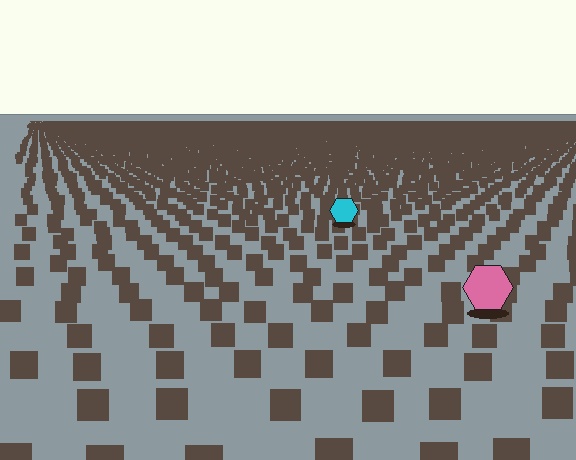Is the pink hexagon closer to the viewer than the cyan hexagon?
Yes. The pink hexagon is closer — you can tell from the texture gradient: the ground texture is coarser near it.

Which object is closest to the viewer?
The pink hexagon is closest. The texture marks near it are larger and more spread out.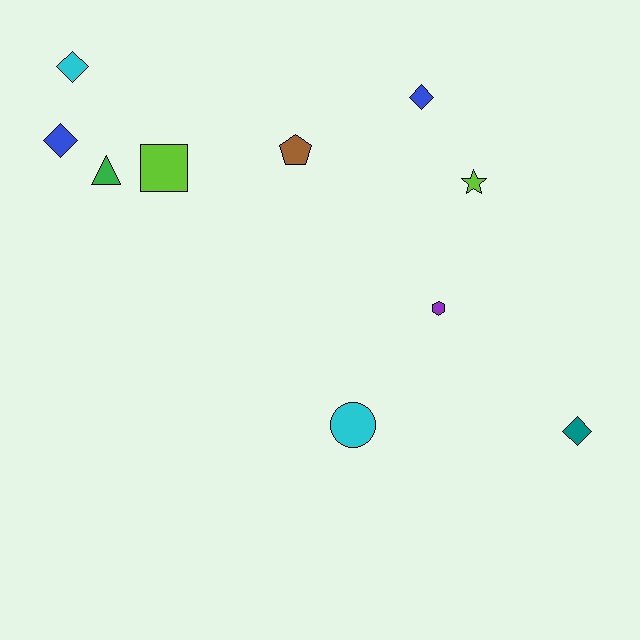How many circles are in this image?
There is 1 circle.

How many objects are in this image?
There are 10 objects.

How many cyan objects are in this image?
There are 2 cyan objects.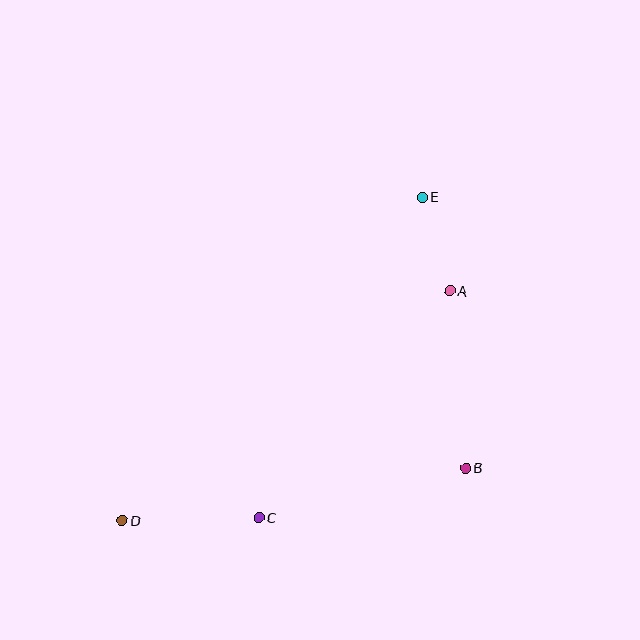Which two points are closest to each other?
Points A and E are closest to each other.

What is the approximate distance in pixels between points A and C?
The distance between A and C is approximately 296 pixels.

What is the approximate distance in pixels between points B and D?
The distance between B and D is approximately 348 pixels.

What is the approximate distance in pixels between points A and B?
The distance between A and B is approximately 178 pixels.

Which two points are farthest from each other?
Points D and E are farthest from each other.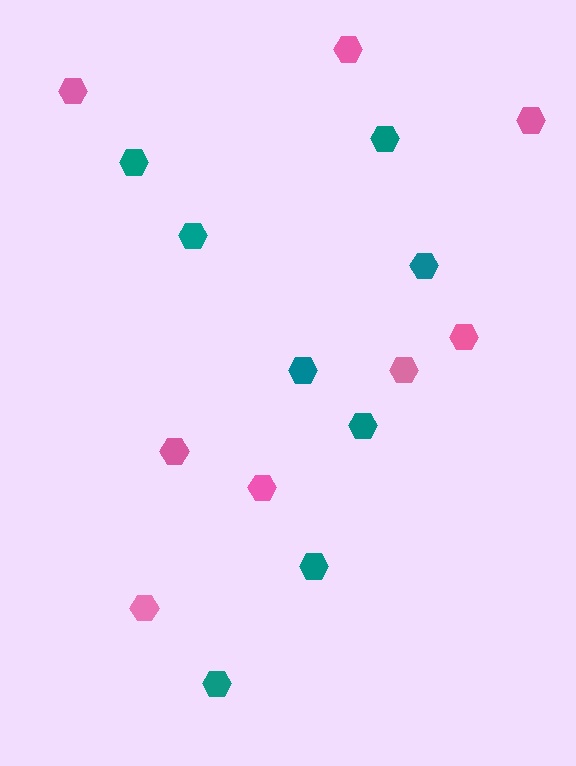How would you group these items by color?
There are 2 groups: one group of pink hexagons (8) and one group of teal hexagons (8).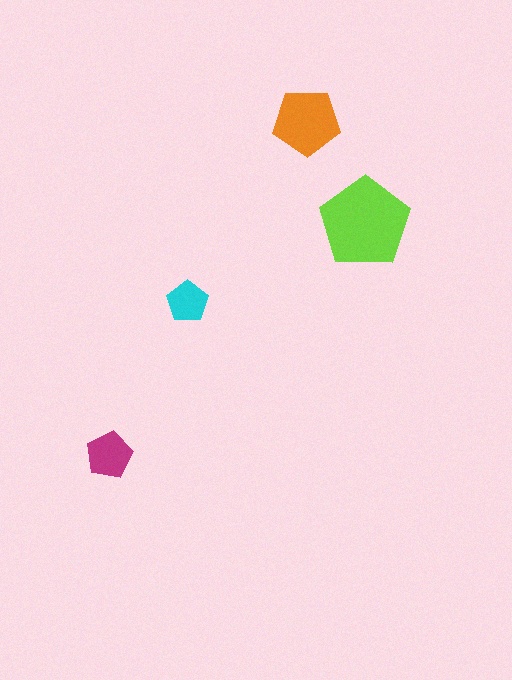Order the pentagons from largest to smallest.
the lime one, the orange one, the magenta one, the cyan one.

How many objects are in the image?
There are 4 objects in the image.